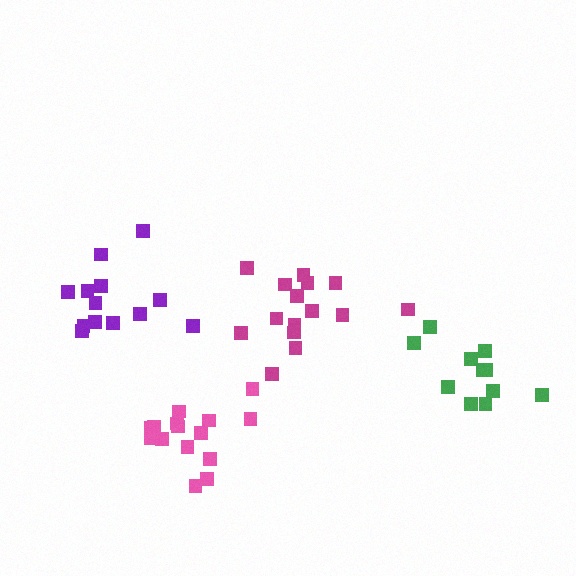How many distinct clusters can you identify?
There are 4 distinct clusters.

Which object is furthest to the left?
The purple cluster is leftmost.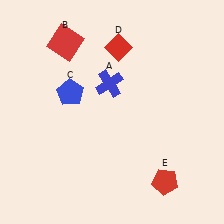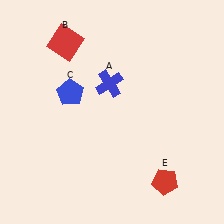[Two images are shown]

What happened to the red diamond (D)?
The red diamond (D) was removed in Image 2. It was in the top-right area of Image 1.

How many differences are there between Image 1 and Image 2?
There is 1 difference between the two images.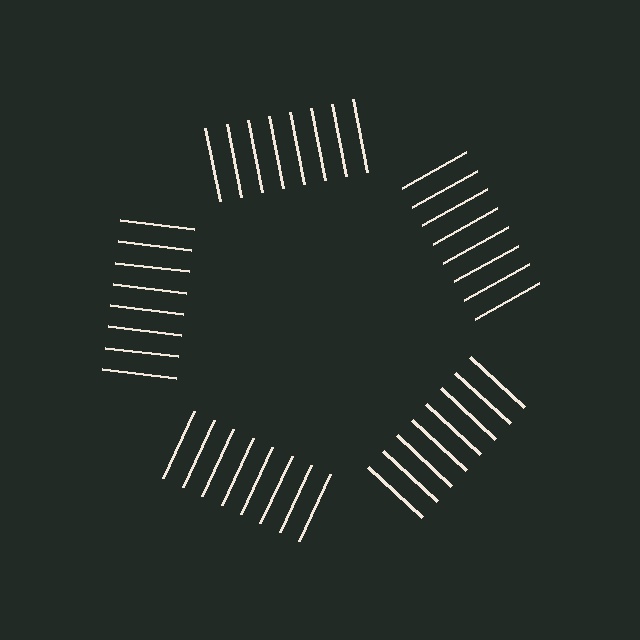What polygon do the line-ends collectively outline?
An illusory pentagon — the line segments terminate on its edges but no continuous stroke is drawn.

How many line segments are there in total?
40 — 8 along each of the 5 edges.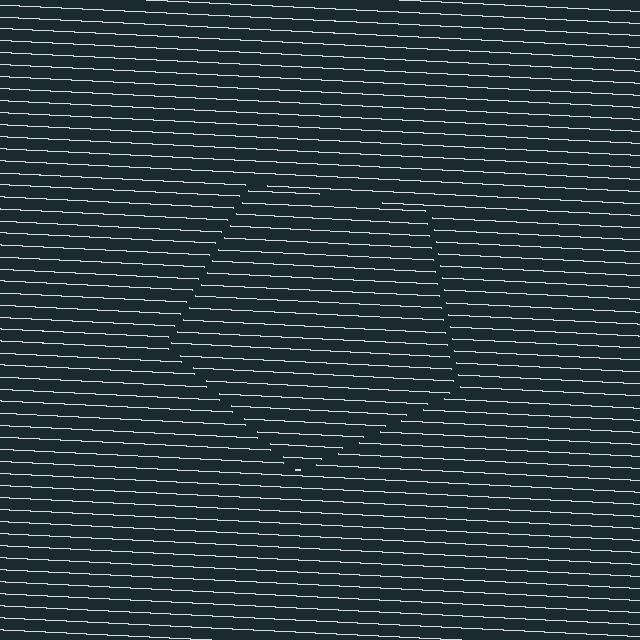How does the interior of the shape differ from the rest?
The interior of the shape contains the same grating, shifted by half a period — the contour is defined by the phase discontinuity where line-ends from the inner and outer gratings abut.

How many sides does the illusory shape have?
5 sides — the line-ends trace a pentagon.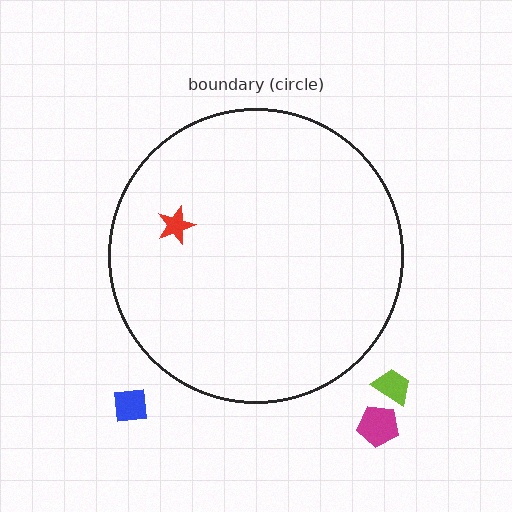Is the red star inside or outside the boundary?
Inside.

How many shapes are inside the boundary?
1 inside, 3 outside.